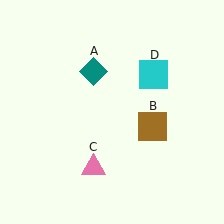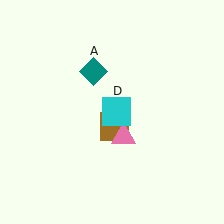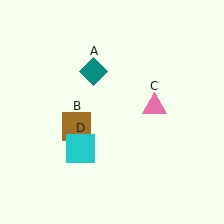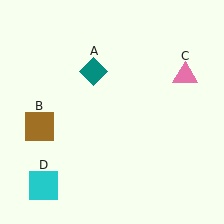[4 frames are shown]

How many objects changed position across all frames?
3 objects changed position: brown square (object B), pink triangle (object C), cyan square (object D).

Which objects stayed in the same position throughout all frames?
Teal diamond (object A) remained stationary.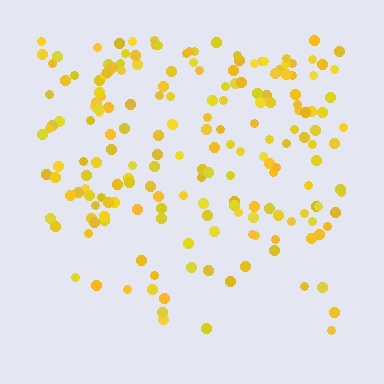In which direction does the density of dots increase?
From bottom to top, with the top side densest.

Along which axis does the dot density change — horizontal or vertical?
Vertical.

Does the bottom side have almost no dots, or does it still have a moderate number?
Still a moderate number, just noticeably fewer than the top.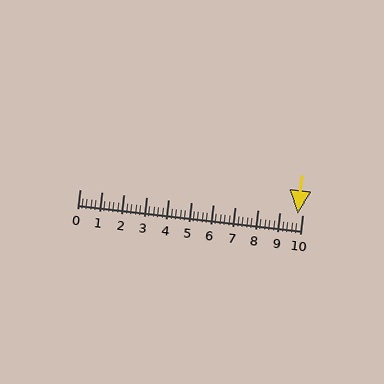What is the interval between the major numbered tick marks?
The major tick marks are spaced 1 units apart.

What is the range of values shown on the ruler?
The ruler shows values from 0 to 10.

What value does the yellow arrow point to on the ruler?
The yellow arrow points to approximately 9.8.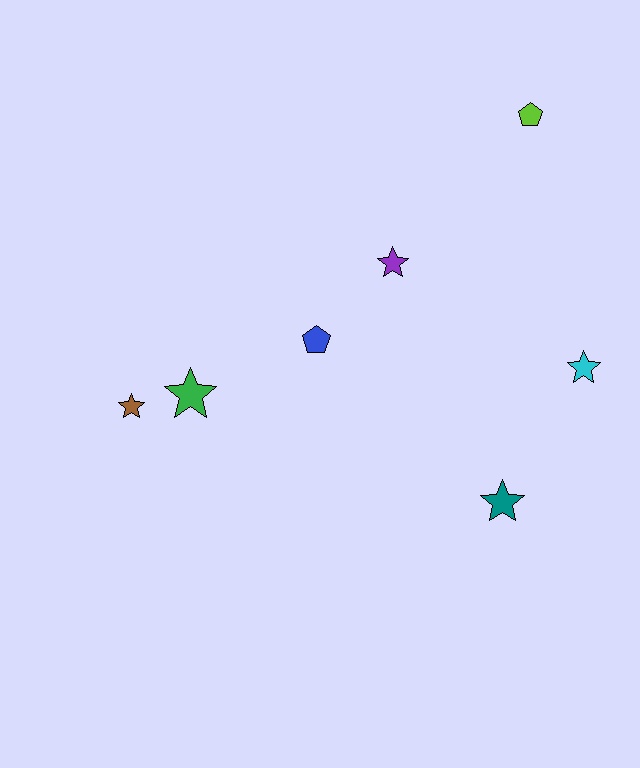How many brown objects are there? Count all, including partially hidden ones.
There is 1 brown object.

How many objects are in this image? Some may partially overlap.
There are 7 objects.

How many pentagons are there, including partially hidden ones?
There are 2 pentagons.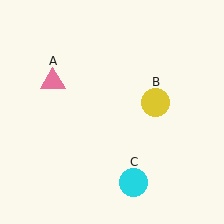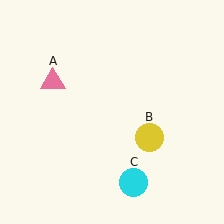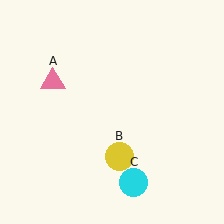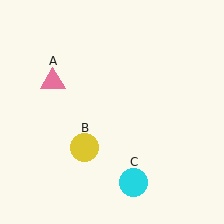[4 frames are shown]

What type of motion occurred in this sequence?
The yellow circle (object B) rotated clockwise around the center of the scene.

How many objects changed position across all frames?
1 object changed position: yellow circle (object B).